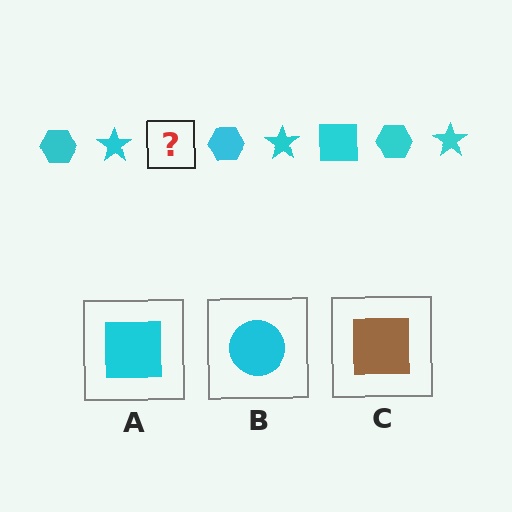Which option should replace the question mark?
Option A.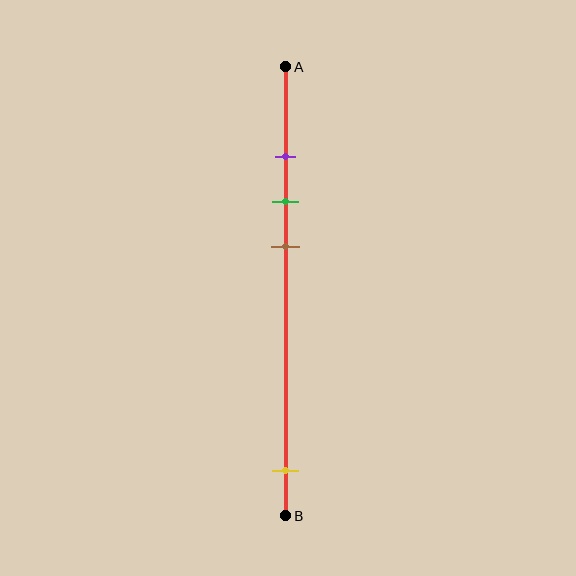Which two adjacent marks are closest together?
The purple and green marks are the closest adjacent pair.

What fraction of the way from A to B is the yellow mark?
The yellow mark is approximately 90% (0.9) of the way from A to B.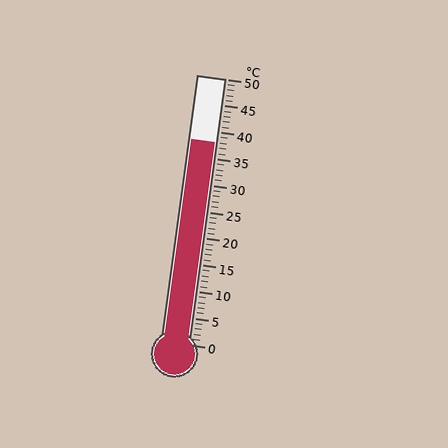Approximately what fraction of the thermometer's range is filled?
The thermometer is filled to approximately 75% of its range.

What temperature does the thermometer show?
The thermometer shows approximately 38°C.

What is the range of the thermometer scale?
The thermometer scale ranges from 0°C to 50°C.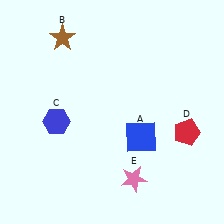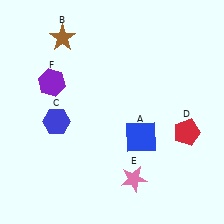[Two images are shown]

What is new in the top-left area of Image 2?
A purple hexagon (F) was added in the top-left area of Image 2.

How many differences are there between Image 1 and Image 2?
There is 1 difference between the two images.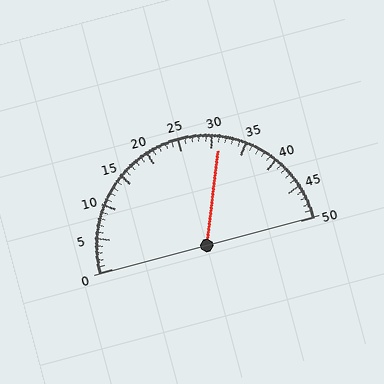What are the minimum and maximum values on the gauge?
The gauge ranges from 0 to 50.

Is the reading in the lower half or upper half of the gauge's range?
The reading is in the upper half of the range (0 to 50).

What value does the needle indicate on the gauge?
The needle indicates approximately 31.